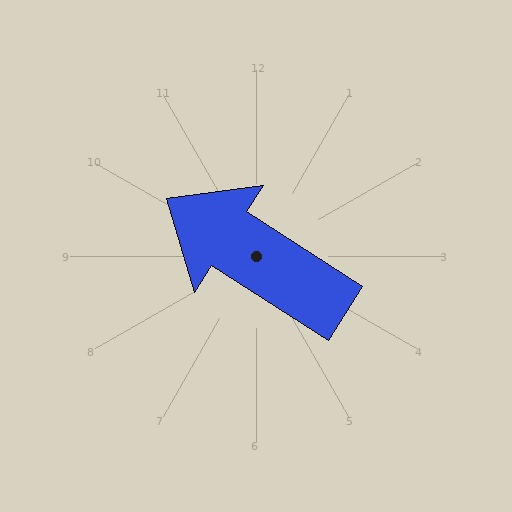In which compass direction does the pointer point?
Northwest.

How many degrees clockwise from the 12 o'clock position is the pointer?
Approximately 303 degrees.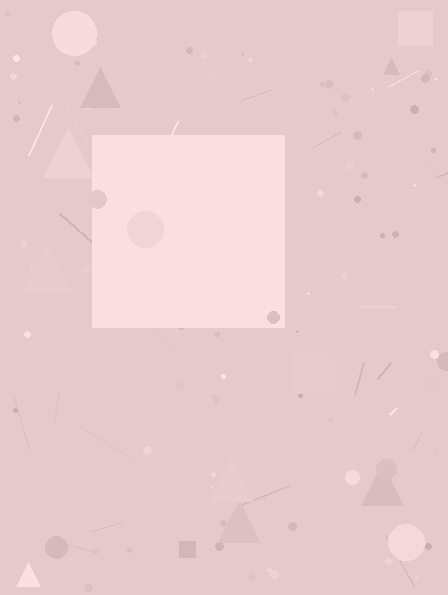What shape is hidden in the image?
A square is hidden in the image.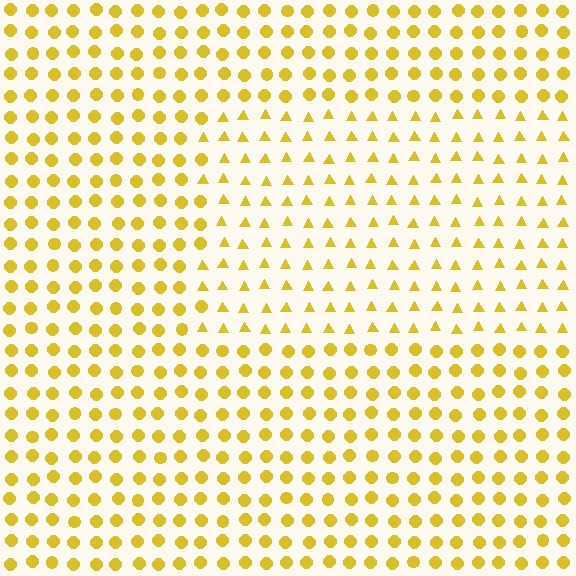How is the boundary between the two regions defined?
The boundary is defined by a change in element shape: triangles inside vs. circles outside. All elements share the same color and spacing.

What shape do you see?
I see a rectangle.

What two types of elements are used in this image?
The image uses triangles inside the rectangle region and circles outside it.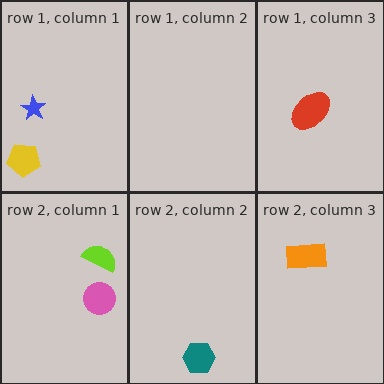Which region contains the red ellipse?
The row 1, column 3 region.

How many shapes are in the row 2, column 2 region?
1.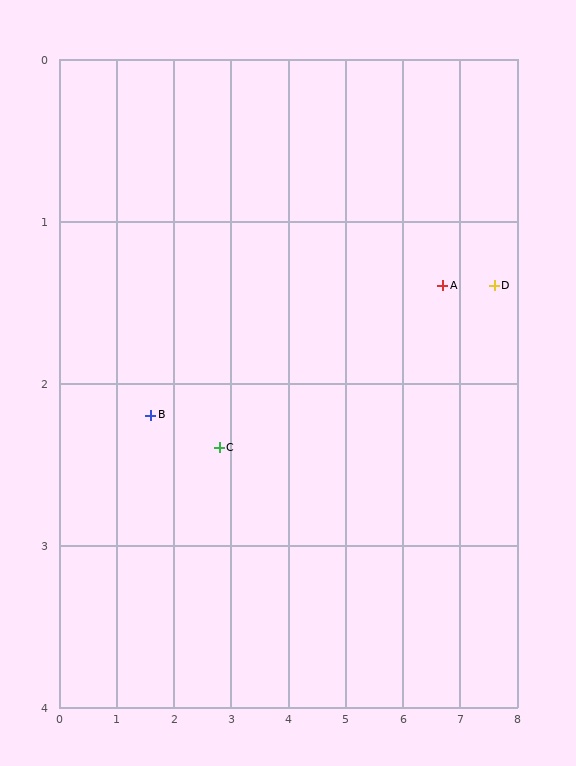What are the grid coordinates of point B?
Point B is at approximately (1.6, 2.2).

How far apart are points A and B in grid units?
Points A and B are about 5.2 grid units apart.